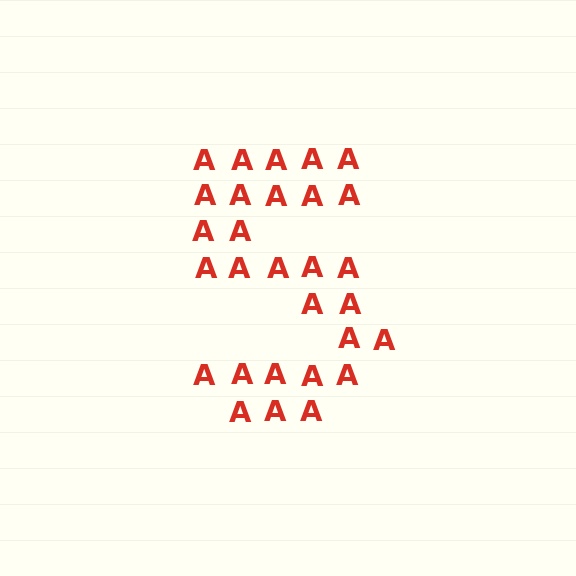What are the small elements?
The small elements are letter A's.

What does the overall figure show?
The overall figure shows the digit 5.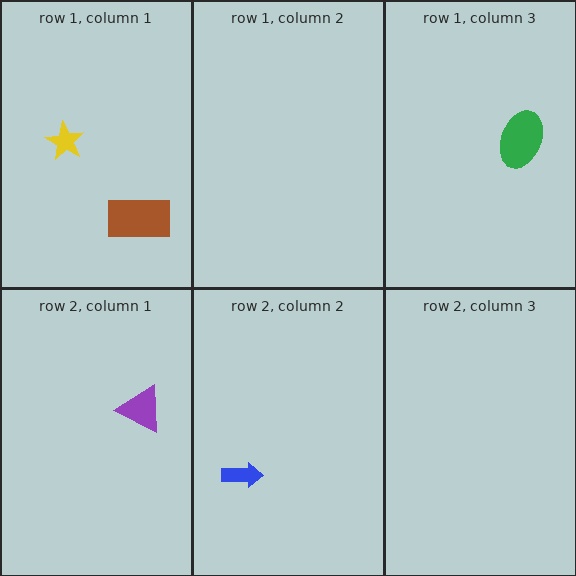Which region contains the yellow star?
The row 1, column 1 region.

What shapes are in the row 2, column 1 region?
The purple triangle.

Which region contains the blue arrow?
The row 2, column 2 region.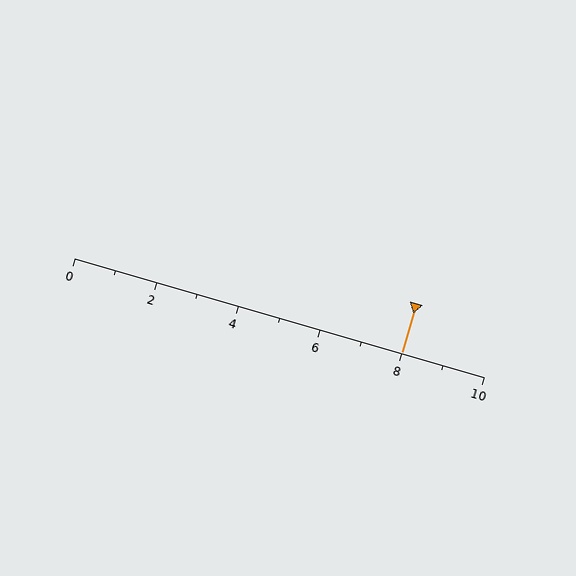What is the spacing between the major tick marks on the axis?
The major ticks are spaced 2 apart.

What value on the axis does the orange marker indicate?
The marker indicates approximately 8.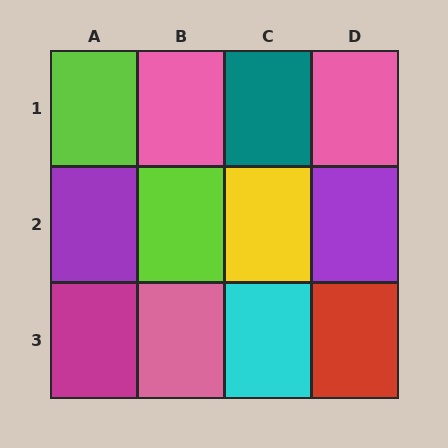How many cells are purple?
2 cells are purple.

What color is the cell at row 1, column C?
Teal.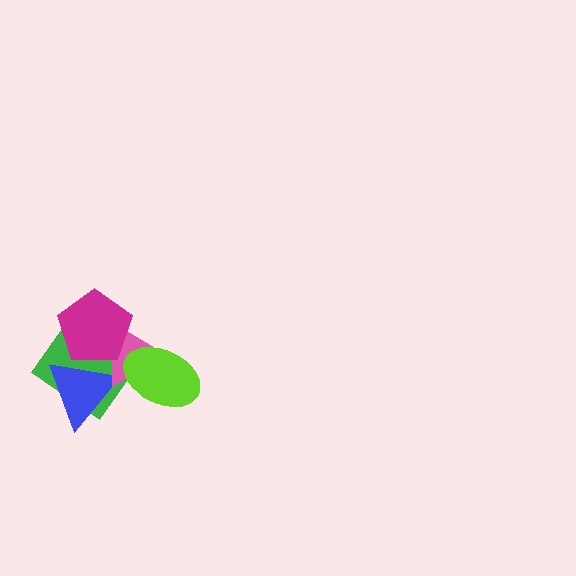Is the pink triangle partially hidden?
Yes, it is partially covered by another shape.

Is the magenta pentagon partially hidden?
No, no other shape covers it.